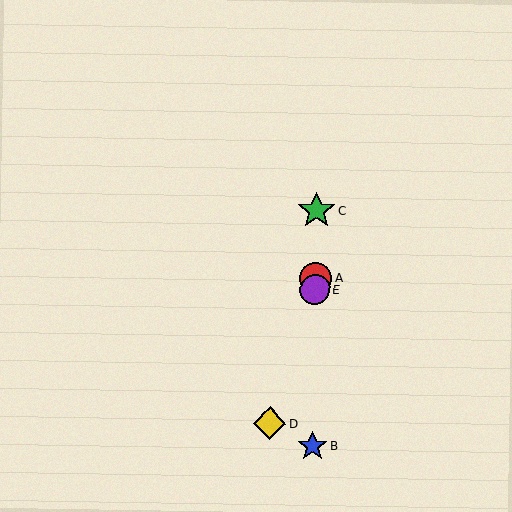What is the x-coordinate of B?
Object B is at x≈312.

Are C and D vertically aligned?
No, C is at x≈316 and D is at x≈270.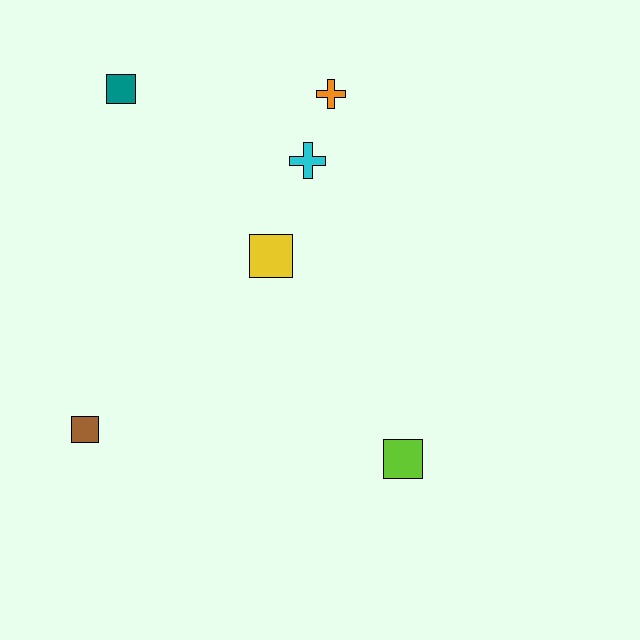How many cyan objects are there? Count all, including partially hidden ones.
There is 1 cyan object.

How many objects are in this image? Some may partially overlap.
There are 6 objects.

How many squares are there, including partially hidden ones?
There are 4 squares.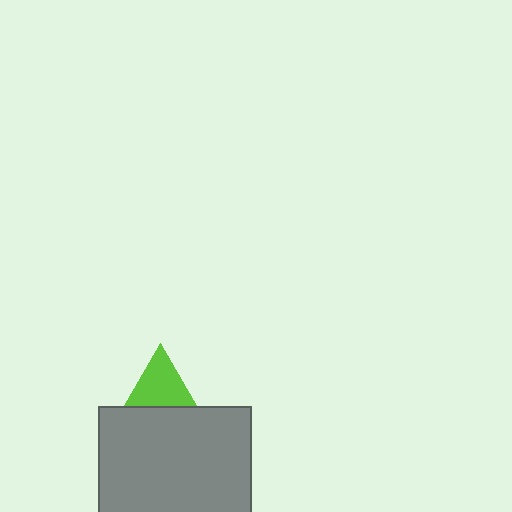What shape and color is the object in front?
The object in front is a gray square.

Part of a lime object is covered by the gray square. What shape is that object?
It is a triangle.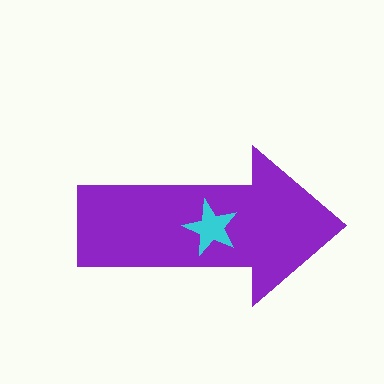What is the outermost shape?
The purple arrow.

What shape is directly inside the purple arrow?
The cyan star.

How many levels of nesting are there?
2.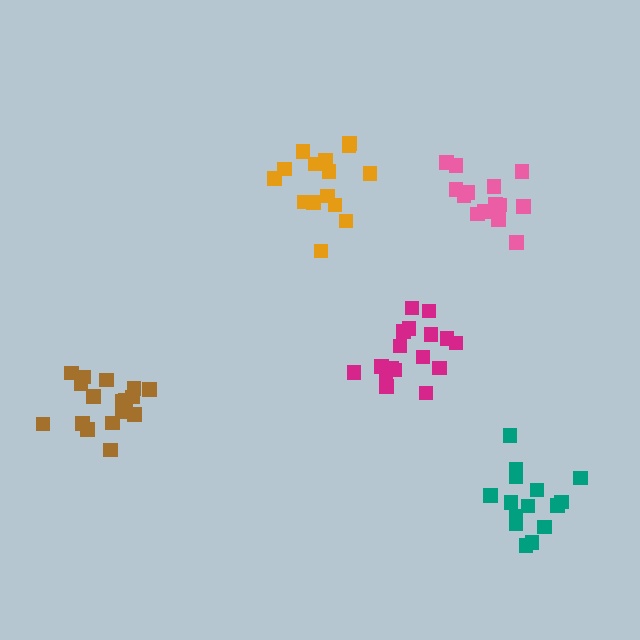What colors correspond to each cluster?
The clusters are colored: teal, pink, magenta, brown, orange.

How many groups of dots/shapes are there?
There are 5 groups.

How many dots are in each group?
Group 1: 15 dots, Group 2: 14 dots, Group 3: 17 dots, Group 4: 18 dots, Group 5: 15 dots (79 total).